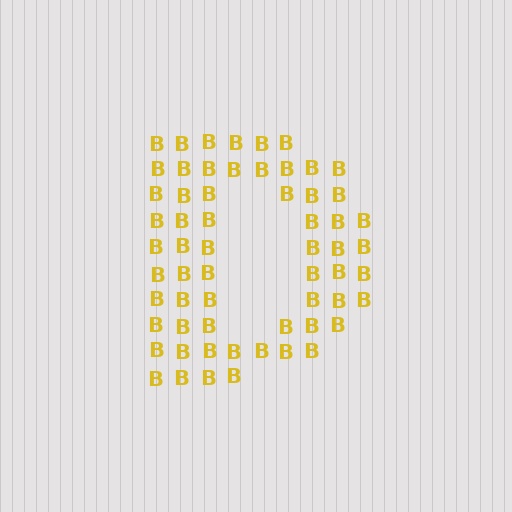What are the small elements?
The small elements are letter B's.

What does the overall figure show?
The overall figure shows the letter D.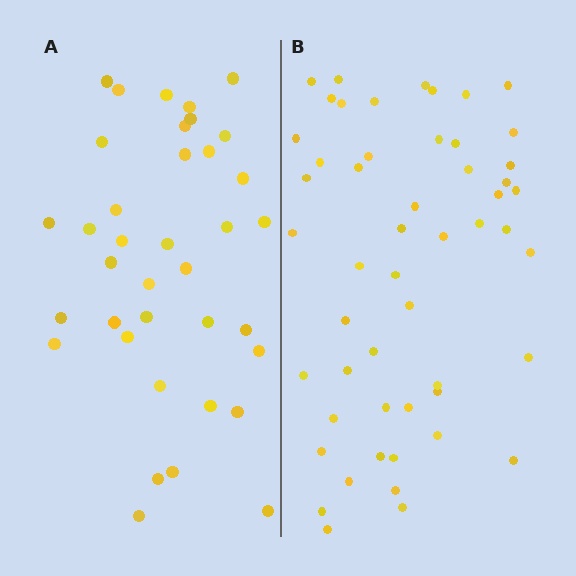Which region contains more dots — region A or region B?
Region B (the right region) has more dots.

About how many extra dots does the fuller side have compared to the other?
Region B has approximately 15 more dots than region A.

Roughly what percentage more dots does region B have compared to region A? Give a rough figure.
About 40% more.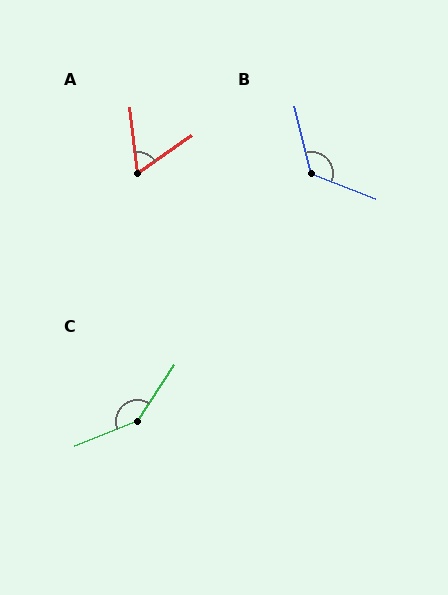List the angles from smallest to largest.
A (61°), B (125°), C (145°).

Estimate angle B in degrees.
Approximately 125 degrees.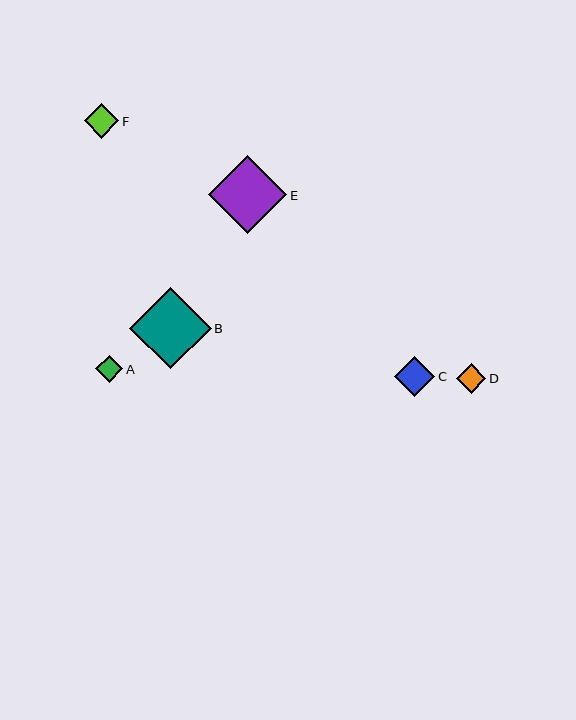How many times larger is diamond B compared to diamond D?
Diamond B is approximately 2.8 times the size of diamond D.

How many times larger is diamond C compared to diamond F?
Diamond C is approximately 1.2 times the size of diamond F.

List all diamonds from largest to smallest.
From largest to smallest: B, E, C, F, D, A.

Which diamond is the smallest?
Diamond A is the smallest with a size of approximately 27 pixels.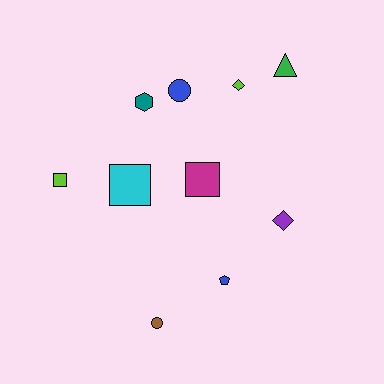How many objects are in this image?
There are 10 objects.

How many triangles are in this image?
There is 1 triangle.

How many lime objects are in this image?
There are 2 lime objects.